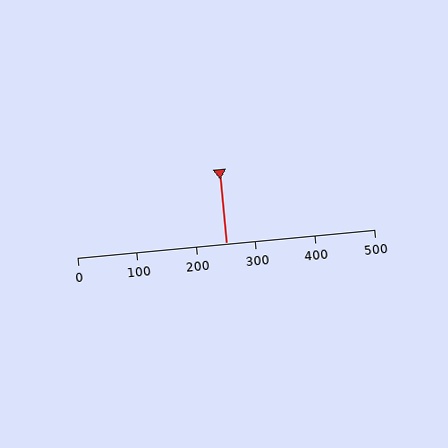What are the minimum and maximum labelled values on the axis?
The axis runs from 0 to 500.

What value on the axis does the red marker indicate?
The marker indicates approximately 250.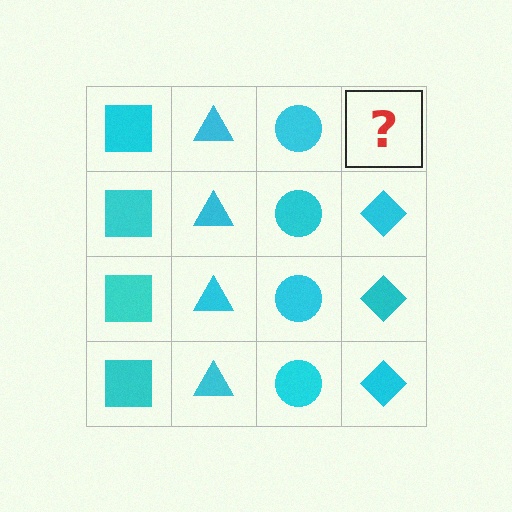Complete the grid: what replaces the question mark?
The question mark should be replaced with a cyan diamond.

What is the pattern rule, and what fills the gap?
The rule is that each column has a consistent shape. The gap should be filled with a cyan diamond.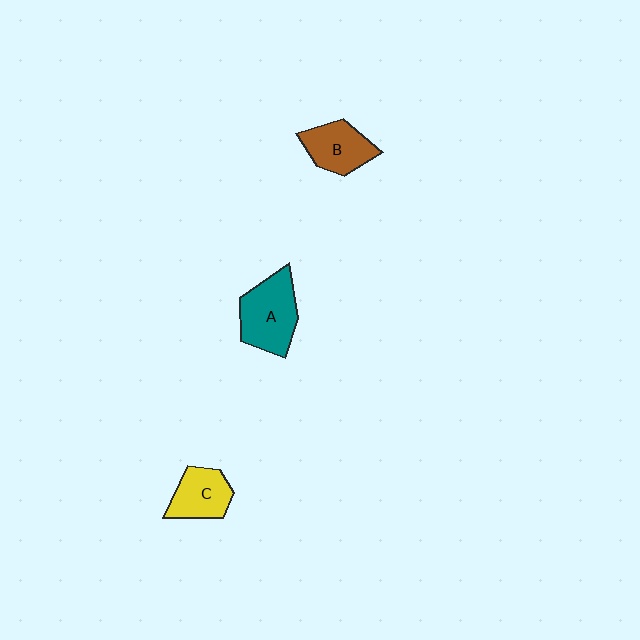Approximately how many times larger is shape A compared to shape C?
Approximately 1.4 times.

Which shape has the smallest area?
Shape C (yellow).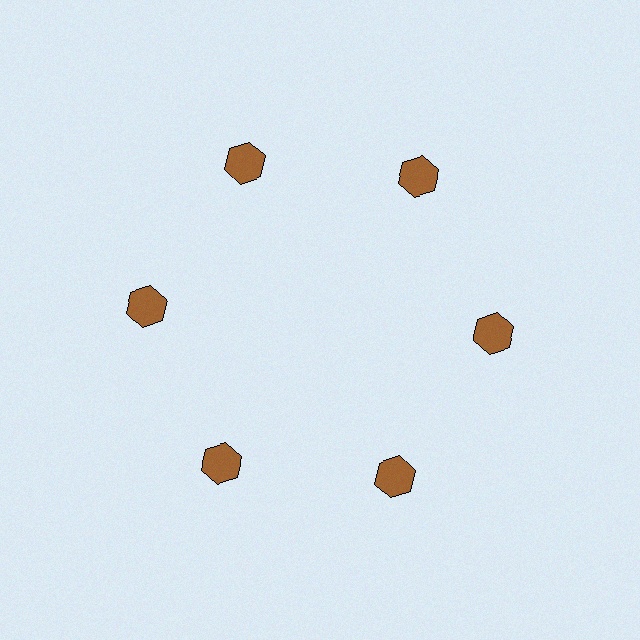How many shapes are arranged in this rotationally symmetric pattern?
There are 6 shapes, arranged in 6 groups of 1.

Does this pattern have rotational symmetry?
Yes, this pattern has 6-fold rotational symmetry. It looks the same after rotating 60 degrees around the center.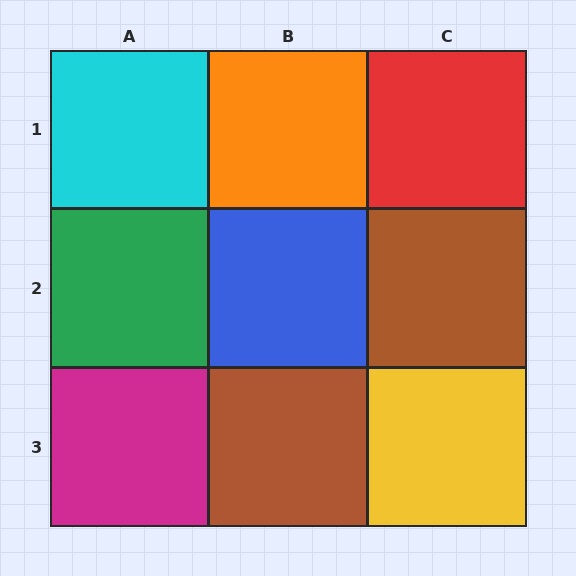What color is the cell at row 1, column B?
Orange.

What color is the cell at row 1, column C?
Red.